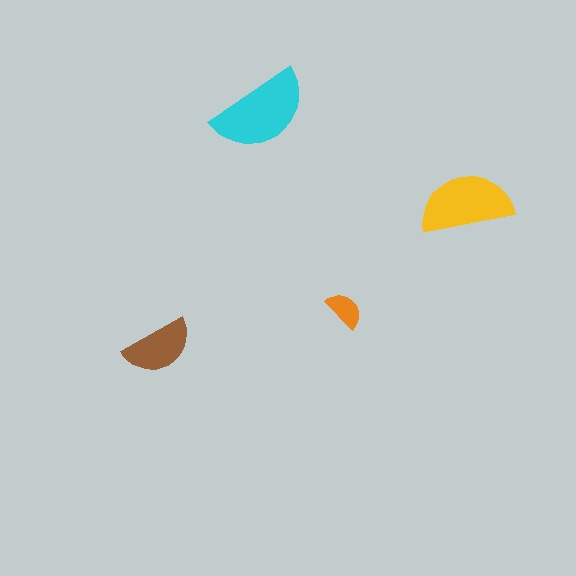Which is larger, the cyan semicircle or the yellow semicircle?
The cyan one.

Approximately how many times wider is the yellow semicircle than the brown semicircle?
About 1.5 times wider.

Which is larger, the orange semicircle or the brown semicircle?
The brown one.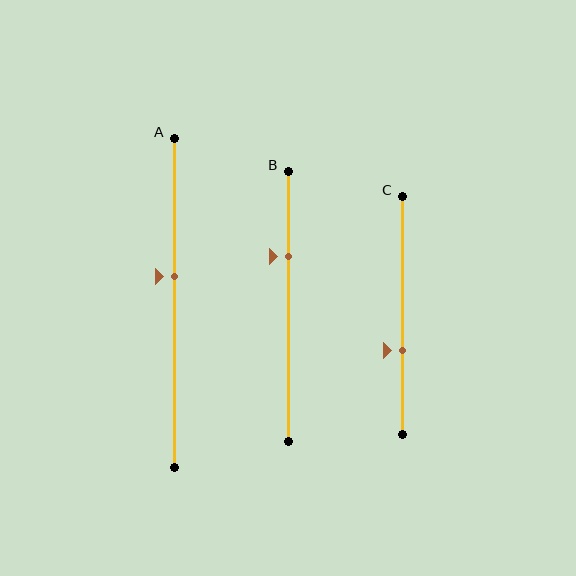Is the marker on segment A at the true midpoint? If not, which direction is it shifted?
No, the marker on segment A is shifted upward by about 8% of the segment length.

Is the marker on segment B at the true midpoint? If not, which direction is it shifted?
No, the marker on segment B is shifted upward by about 19% of the segment length.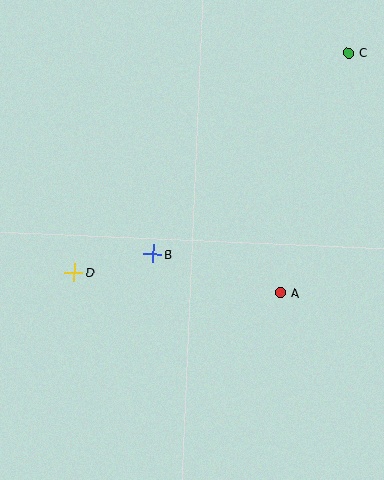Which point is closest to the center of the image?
Point B at (153, 254) is closest to the center.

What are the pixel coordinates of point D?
Point D is at (74, 272).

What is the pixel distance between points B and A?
The distance between B and A is 132 pixels.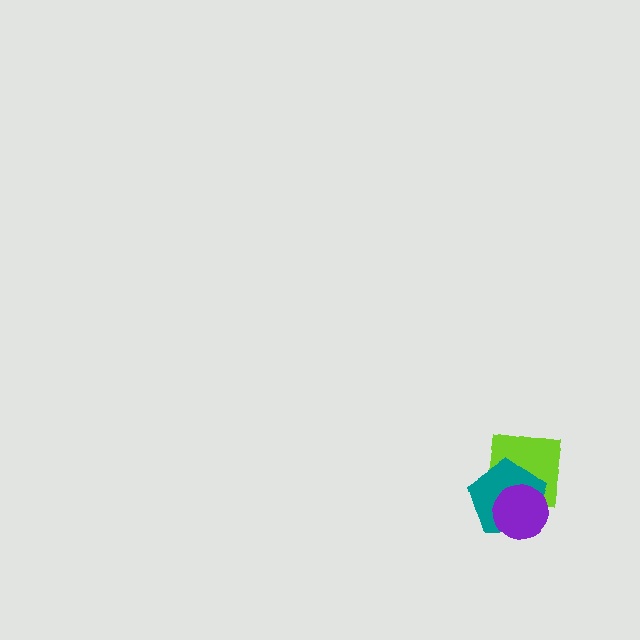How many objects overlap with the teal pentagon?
2 objects overlap with the teal pentagon.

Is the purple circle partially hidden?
No, no other shape covers it.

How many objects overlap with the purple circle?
2 objects overlap with the purple circle.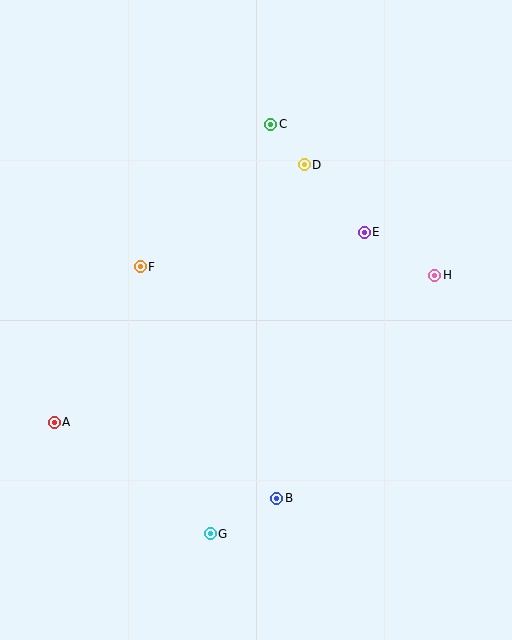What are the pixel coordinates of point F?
Point F is at (140, 267).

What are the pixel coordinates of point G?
Point G is at (210, 534).